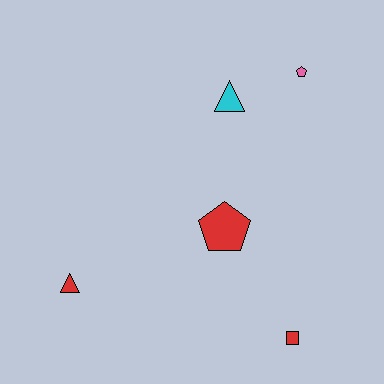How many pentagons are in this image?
There are 2 pentagons.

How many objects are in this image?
There are 5 objects.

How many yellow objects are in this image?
There are no yellow objects.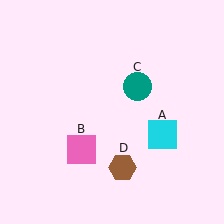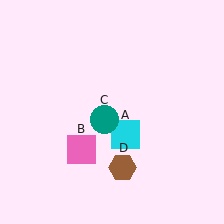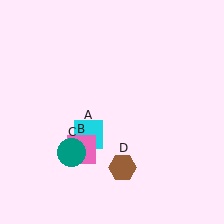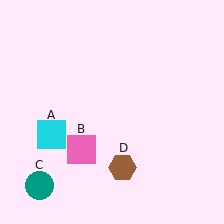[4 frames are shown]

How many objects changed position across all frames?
2 objects changed position: cyan square (object A), teal circle (object C).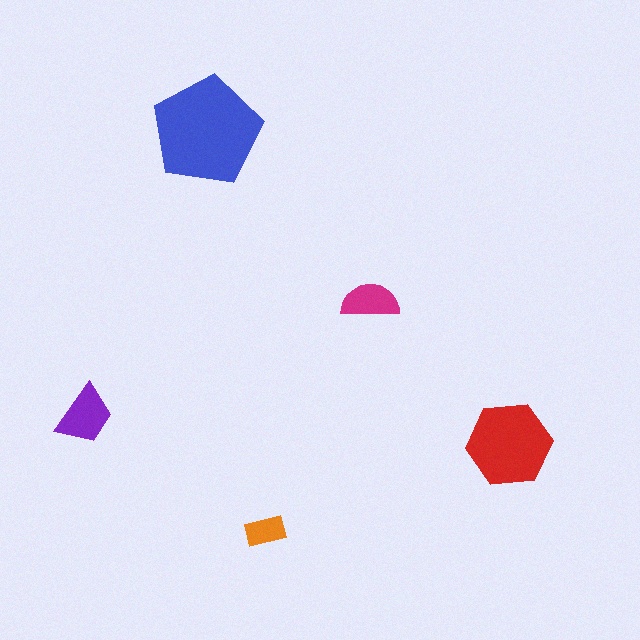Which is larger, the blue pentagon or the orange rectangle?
The blue pentagon.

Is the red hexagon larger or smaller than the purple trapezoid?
Larger.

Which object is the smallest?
The orange rectangle.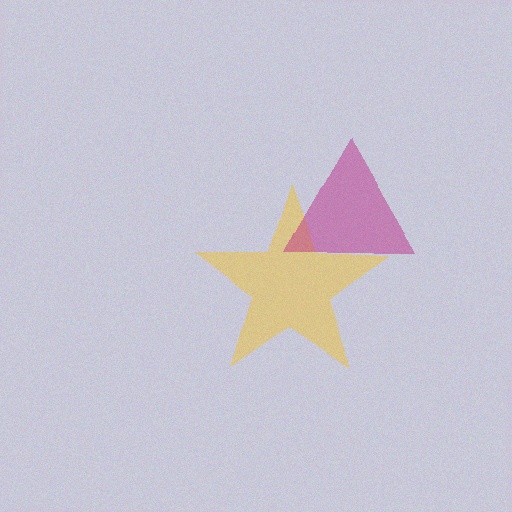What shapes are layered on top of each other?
The layered shapes are: a yellow star, a magenta triangle.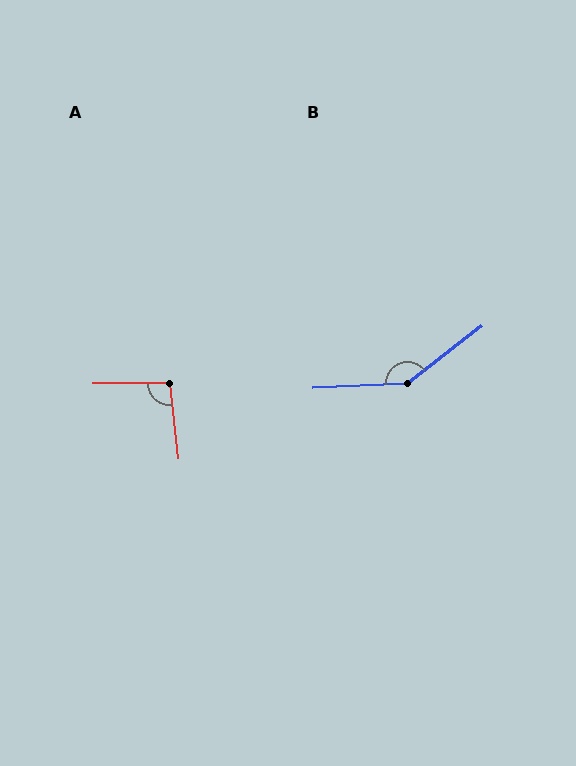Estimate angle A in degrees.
Approximately 96 degrees.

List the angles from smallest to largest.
A (96°), B (145°).